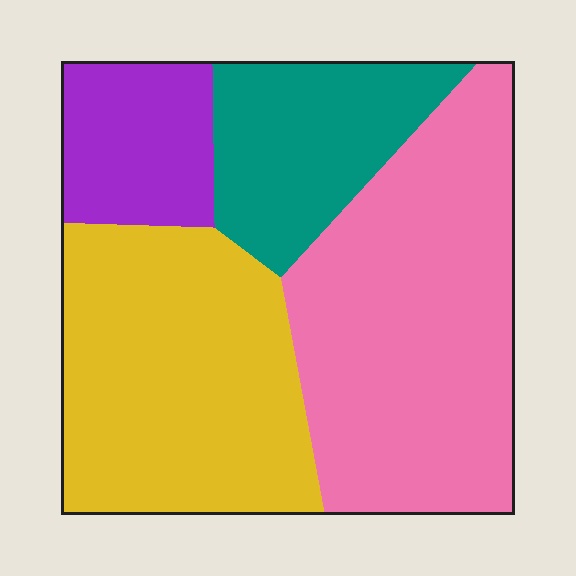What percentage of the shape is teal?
Teal covers about 15% of the shape.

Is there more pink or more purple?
Pink.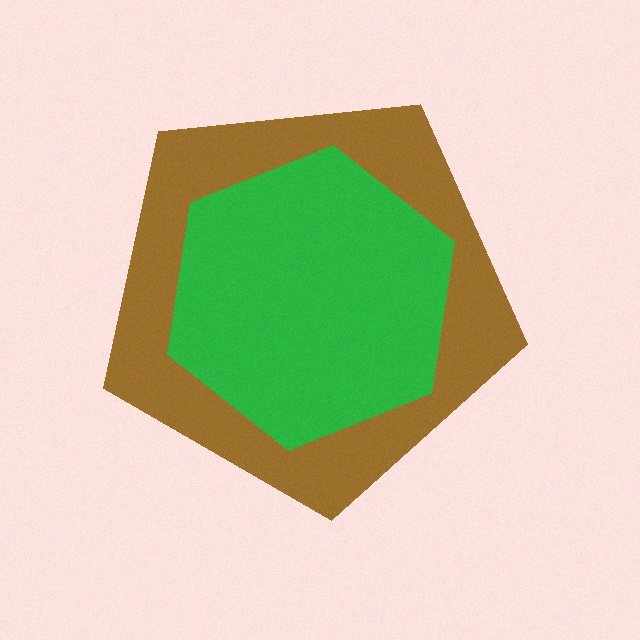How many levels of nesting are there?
2.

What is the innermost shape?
The green hexagon.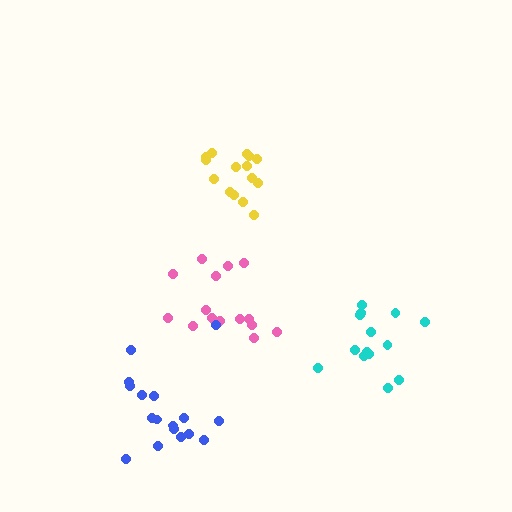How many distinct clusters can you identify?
There are 4 distinct clusters.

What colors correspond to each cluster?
The clusters are colored: pink, cyan, blue, yellow.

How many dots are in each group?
Group 1: 15 dots, Group 2: 14 dots, Group 3: 17 dots, Group 4: 15 dots (61 total).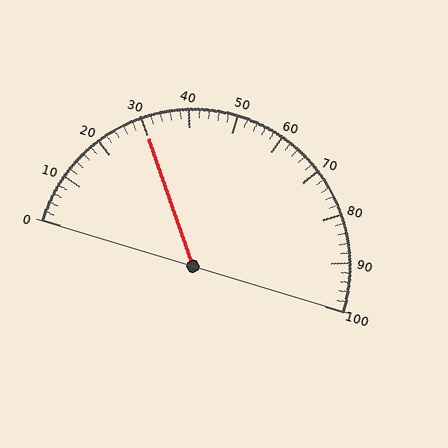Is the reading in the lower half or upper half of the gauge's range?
The reading is in the lower half of the range (0 to 100).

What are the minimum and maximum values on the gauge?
The gauge ranges from 0 to 100.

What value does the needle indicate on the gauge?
The needle indicates approximately 30.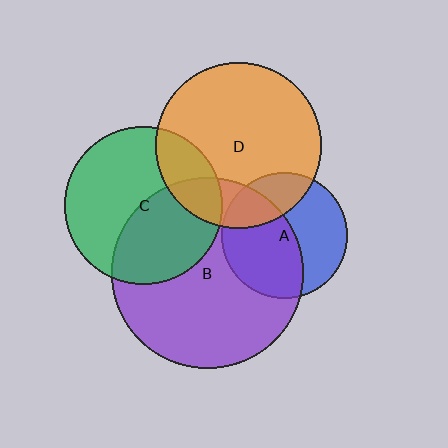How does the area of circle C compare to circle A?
Approximately 1.6 times.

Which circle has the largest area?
Circle B (purple).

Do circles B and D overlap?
Yes.